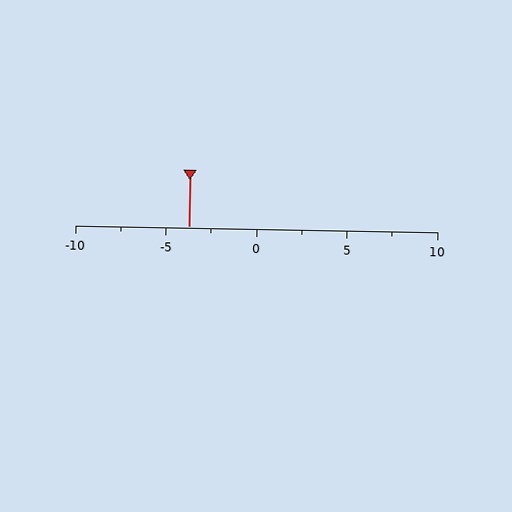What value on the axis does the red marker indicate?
The marker indicates approximately -3.8.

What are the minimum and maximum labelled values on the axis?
The axis runs from -10 to 10.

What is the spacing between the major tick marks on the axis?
The major ticks are spaced 5 apart.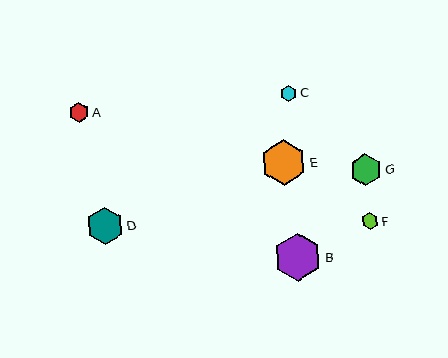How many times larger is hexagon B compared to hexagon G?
Hexagon B is approximately 1.5 times the size of hexagon G.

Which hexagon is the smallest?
Hexagon F is the smallest with a size of approximately 17 pixels.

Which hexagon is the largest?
Hexagon B is the largest with a size of approximately 48 pixels.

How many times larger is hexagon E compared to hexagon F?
Hexagon E is approximately 2.7 times the size of hexagon F.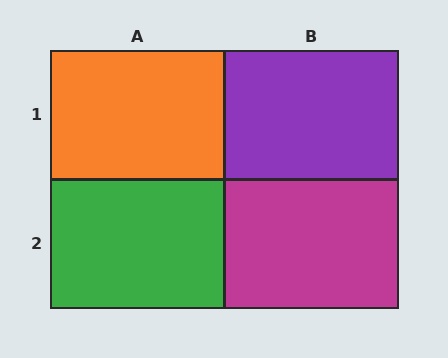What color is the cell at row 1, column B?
Purple.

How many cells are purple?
1 cell is purple.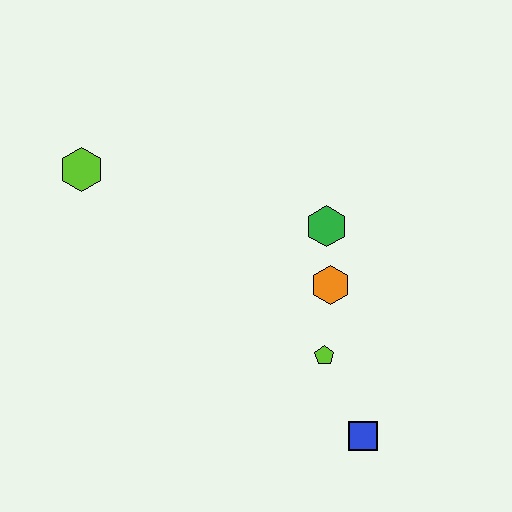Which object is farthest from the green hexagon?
The lime hexagon is farthest from the green hexagon.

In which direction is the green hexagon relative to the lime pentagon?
The green hexagon is above the lime pentagon.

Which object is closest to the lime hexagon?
The green hexagon is closest to the lime hexagon.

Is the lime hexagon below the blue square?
No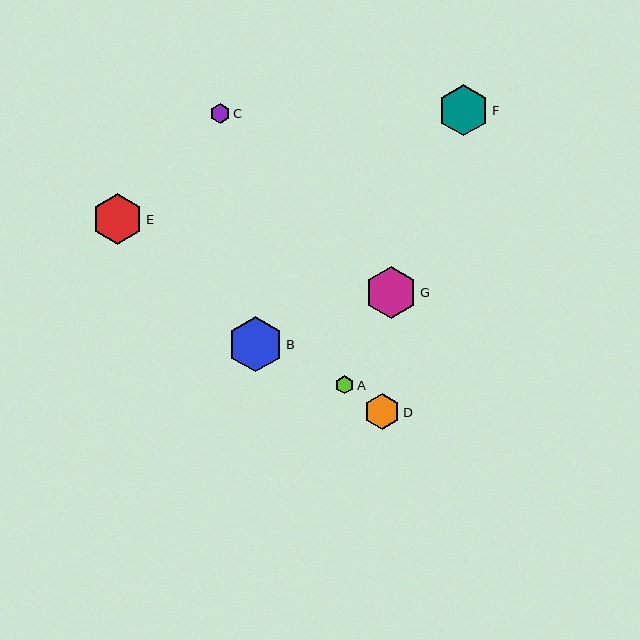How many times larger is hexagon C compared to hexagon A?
Hexagon C is approximately 1.1 times the size of hexagon A.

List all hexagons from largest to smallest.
From largest to smallest: B, G, E, F, D, C, A.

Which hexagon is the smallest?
Hexagon A is the smallest with a size of approximately 18 pixels.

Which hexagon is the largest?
Hexagon B is the largest with a size of approximately 55 pixels.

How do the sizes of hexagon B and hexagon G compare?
Hexagon B and hexagon G are approximately the same size.